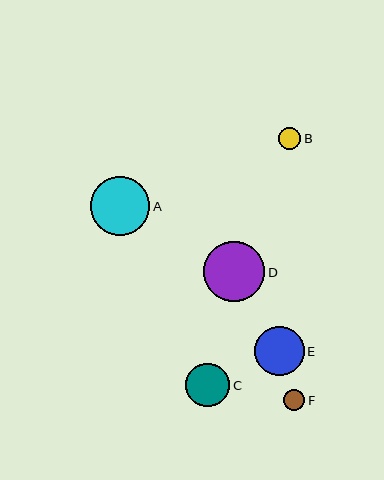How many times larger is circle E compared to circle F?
Circle E is approximately 2.4 times the size of circle F.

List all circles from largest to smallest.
From largest to smallest: D, A, E, C, B, F.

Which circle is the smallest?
Circle F is the smallest with a size of approximately 21 pixels.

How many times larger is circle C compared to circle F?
Circle C is approximately 2.1 times the size of circle F.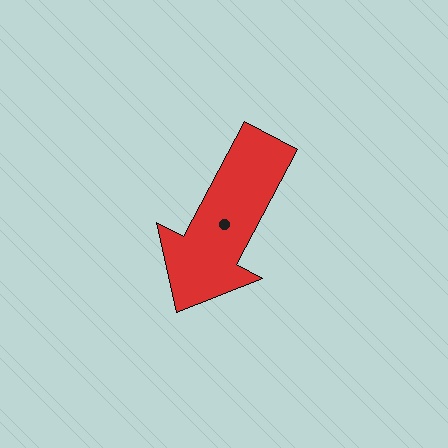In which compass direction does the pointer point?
Southwest.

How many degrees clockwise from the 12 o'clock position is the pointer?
Approximately 208 degrees.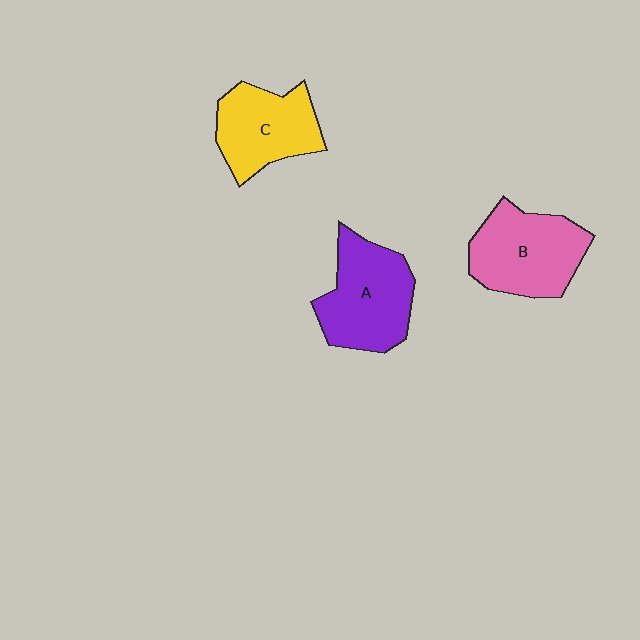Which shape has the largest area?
Shape A (purple).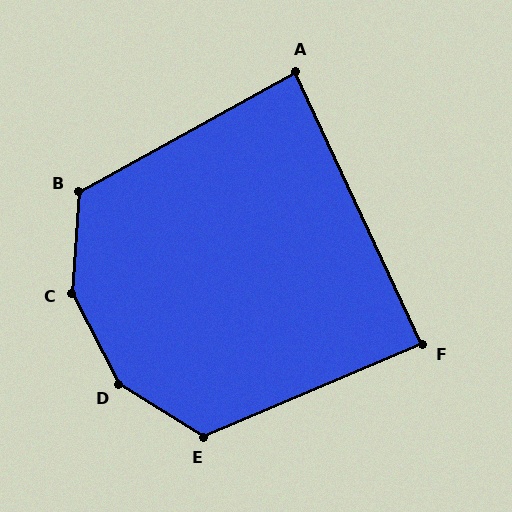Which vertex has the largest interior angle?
D, at approximately 149 degrees.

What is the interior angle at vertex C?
Approximately 149 degrees (obtuse).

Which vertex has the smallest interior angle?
A, at approximately 86 degrees.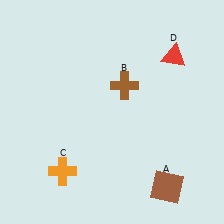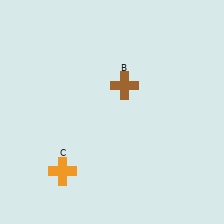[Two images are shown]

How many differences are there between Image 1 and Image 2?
There are 2 differences between the two images.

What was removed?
The brown square (A), the red triangle (D) were removed in Image 2.